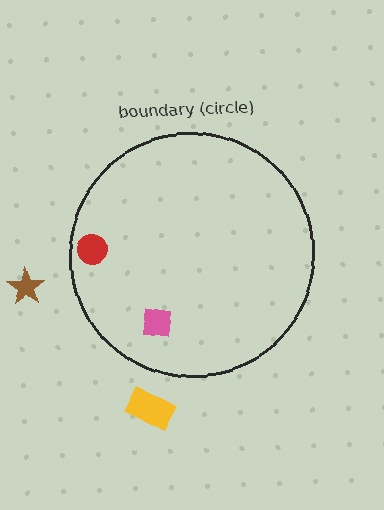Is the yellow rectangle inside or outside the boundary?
Outside.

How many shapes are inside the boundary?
2 inside, 2 outside.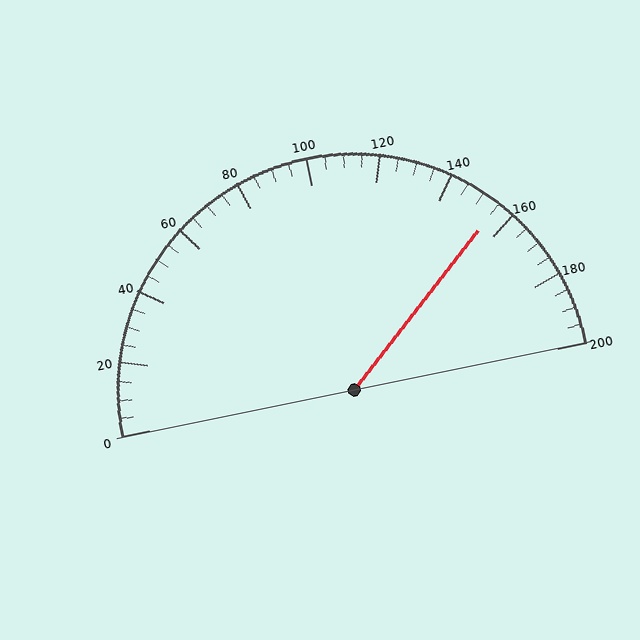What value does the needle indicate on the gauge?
The needle indicates approximately 155.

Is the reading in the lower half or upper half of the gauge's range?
The reading is in the upper half of the range (0 to 200).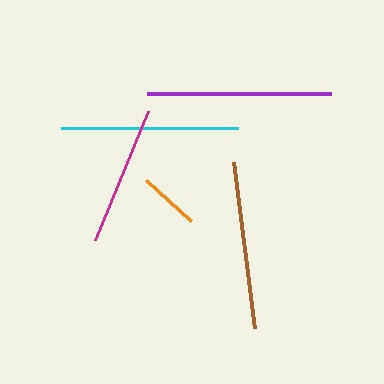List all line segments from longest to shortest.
From longest to shortest: purple, cyan, brown, magenta, orange.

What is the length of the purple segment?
The purple segment is approximately 184 pixels long.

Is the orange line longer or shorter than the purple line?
The purple line is longer than the orange line.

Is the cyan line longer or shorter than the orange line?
The cyan line is longer than the orange line.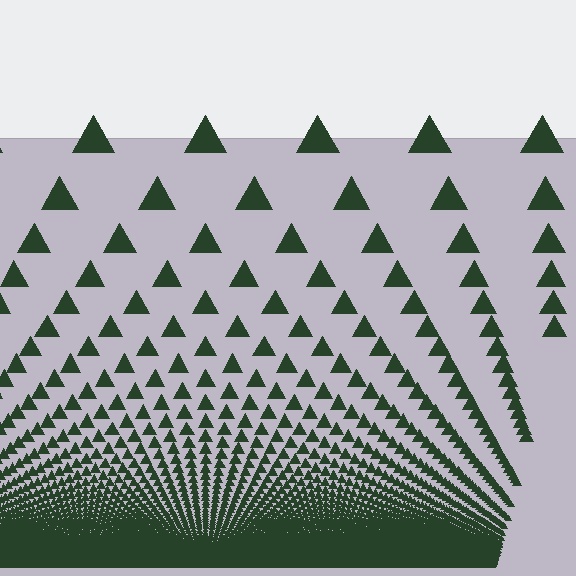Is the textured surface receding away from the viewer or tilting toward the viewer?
The surface appears to tilt toward the viewer. Texture elements get larger and sparser toward the top.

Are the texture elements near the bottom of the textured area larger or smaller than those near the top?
Smaller. The gradient is inverted — elements near the bottom are smaller and denser.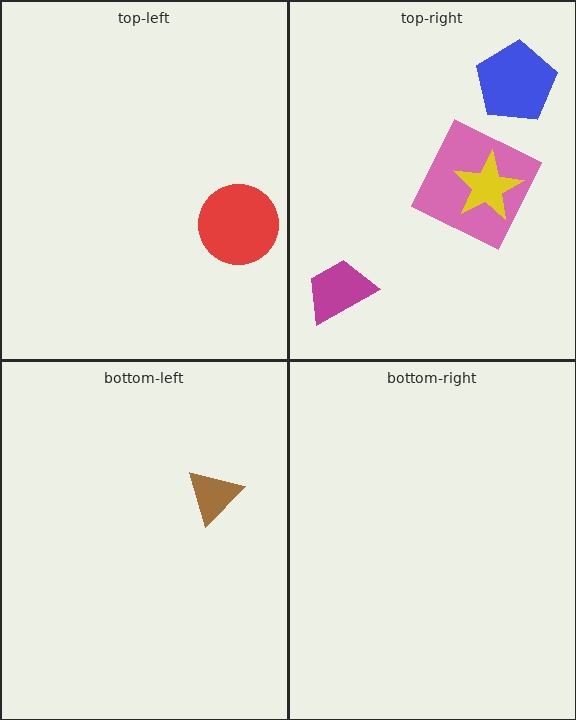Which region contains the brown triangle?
The bottom-left region.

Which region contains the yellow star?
The top-right region.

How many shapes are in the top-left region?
1.